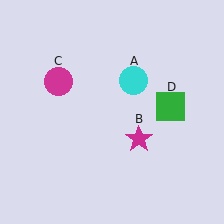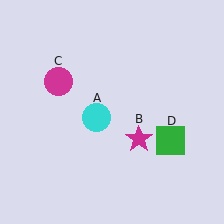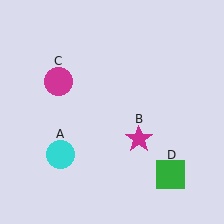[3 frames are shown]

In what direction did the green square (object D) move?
The green square (object D) moved down.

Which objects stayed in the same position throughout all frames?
Magenta star (object B) and magenta circle (object C) remained stationary.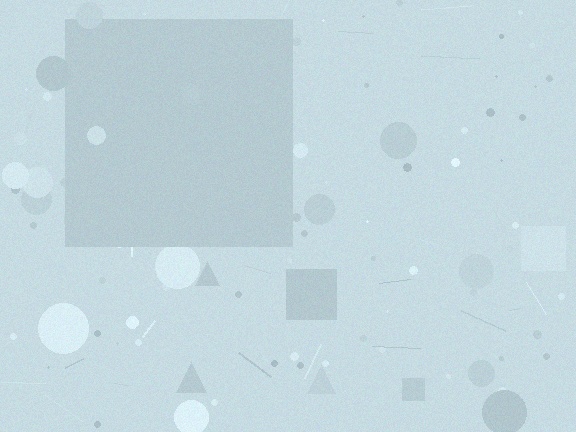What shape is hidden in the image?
A square is hidden in the image.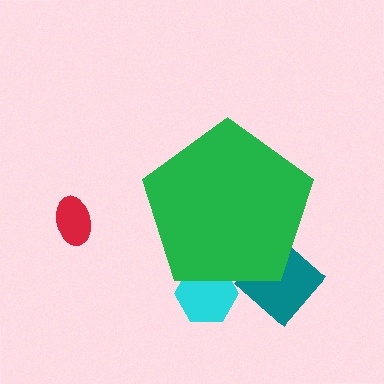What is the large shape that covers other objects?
A green pentagon.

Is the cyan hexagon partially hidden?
Yes, the cyan hexagon is partially hidden behind the green pentagon.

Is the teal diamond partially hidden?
Yes, the teal diamond is partially hidden behind the green pentagon.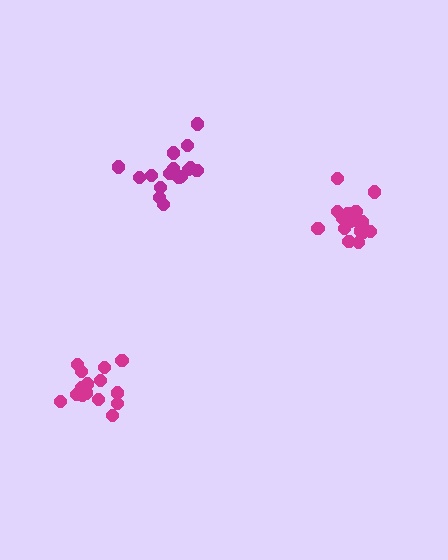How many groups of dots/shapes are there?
There are 3 groups.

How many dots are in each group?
Group 1: 16 dots, Group 2: 15 dots, Group 3: 18 dots (49 total).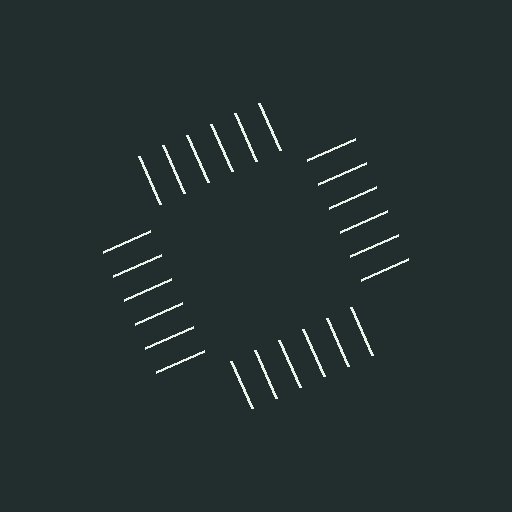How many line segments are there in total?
24 — 6 along each of the 4 edges.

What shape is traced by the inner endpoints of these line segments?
An illusory square — the line segments terminate on its edges but no continuous stroke is drawn.